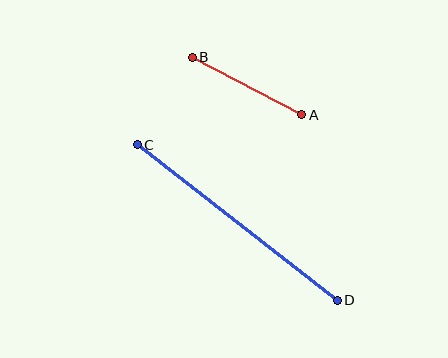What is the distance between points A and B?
The distance is approximately 124 pixels.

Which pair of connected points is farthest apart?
Points C and D are farthest apart.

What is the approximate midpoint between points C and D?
The midpoint is at approximately (237, 222) pixels.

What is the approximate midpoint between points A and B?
The midpoint is at approximately (247, 86) pixels.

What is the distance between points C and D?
The distance is approximately 253 pixels.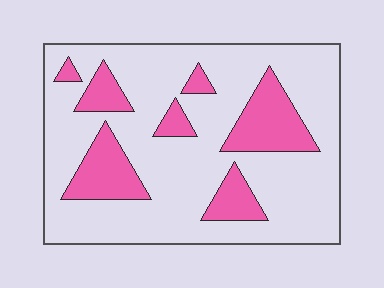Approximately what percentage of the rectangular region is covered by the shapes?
Approximately 25%.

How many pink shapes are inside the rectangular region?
7.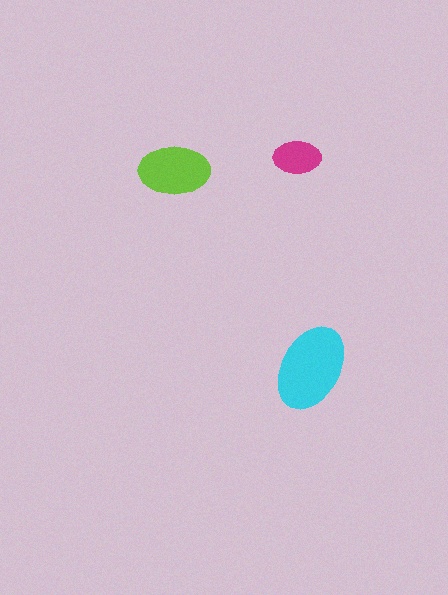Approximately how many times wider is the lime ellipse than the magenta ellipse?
About 1.5 times wider.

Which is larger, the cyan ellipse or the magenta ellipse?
The cyan one.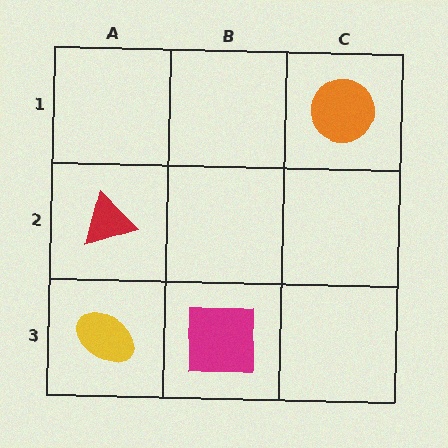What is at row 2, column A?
A red triangle.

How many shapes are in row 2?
1 shape.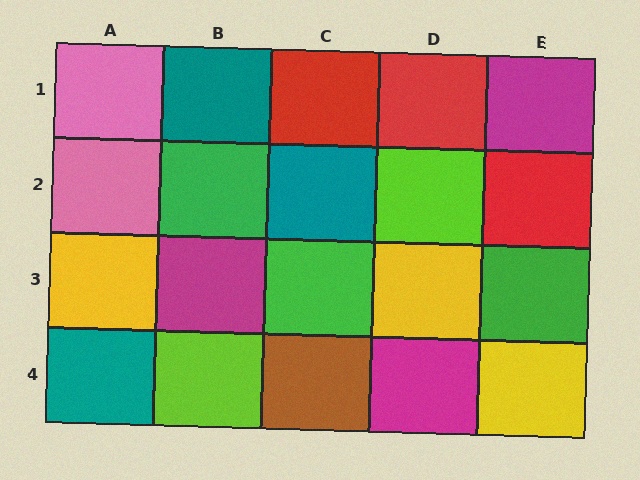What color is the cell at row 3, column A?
Yellow.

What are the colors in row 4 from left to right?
Teal, lime, brown, magenta, yellow.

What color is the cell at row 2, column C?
Teal.